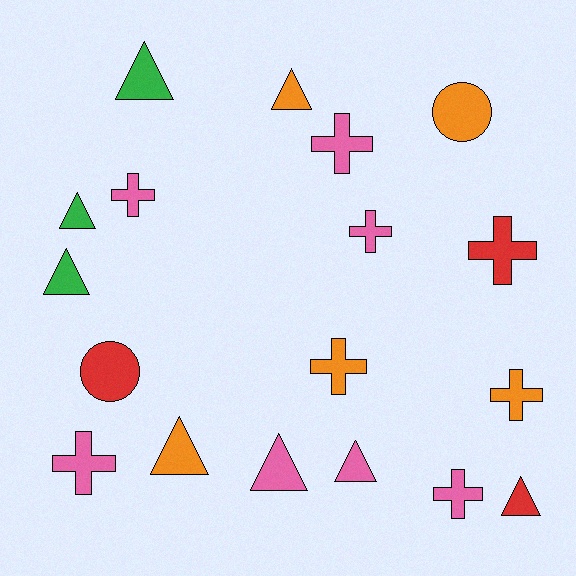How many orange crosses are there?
There are 2 orange crosses.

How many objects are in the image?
There are 18 objects.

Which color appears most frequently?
Pink, with 7 objects.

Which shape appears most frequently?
Triangle, with 8 objects.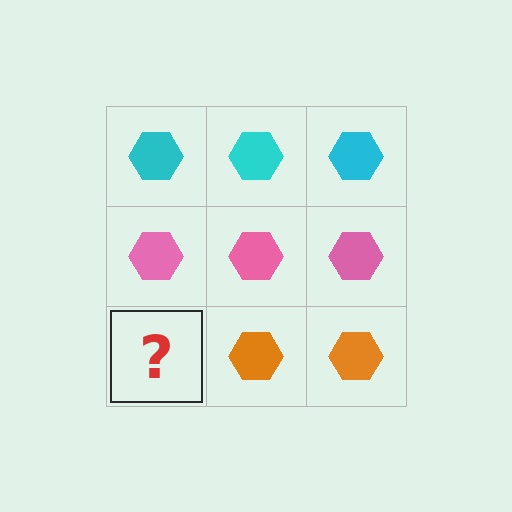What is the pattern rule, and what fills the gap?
The rule is that each row has a consistent color. The gap should be filled with an orange hexagon.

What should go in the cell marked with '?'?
The missing cell should contain an orange hexagon.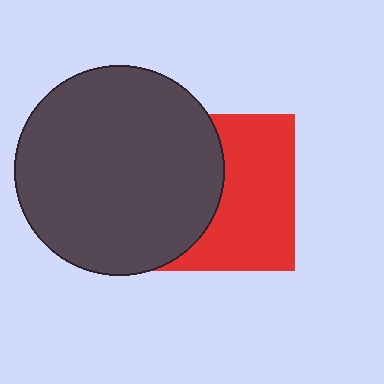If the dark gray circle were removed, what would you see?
You would see the complete red square.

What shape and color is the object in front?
The object in front is a dark gray circle.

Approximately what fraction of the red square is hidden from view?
Roughly 46% of the red square is hidden behind the dark gray circle.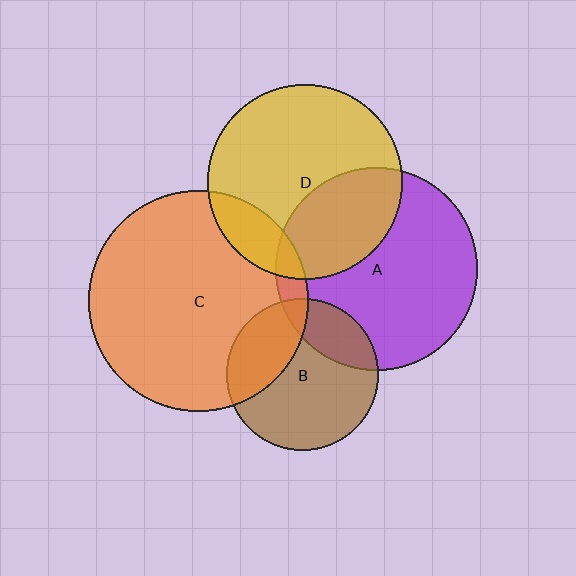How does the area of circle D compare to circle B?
Approximately 1.7 times.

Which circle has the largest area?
Circle C (orange).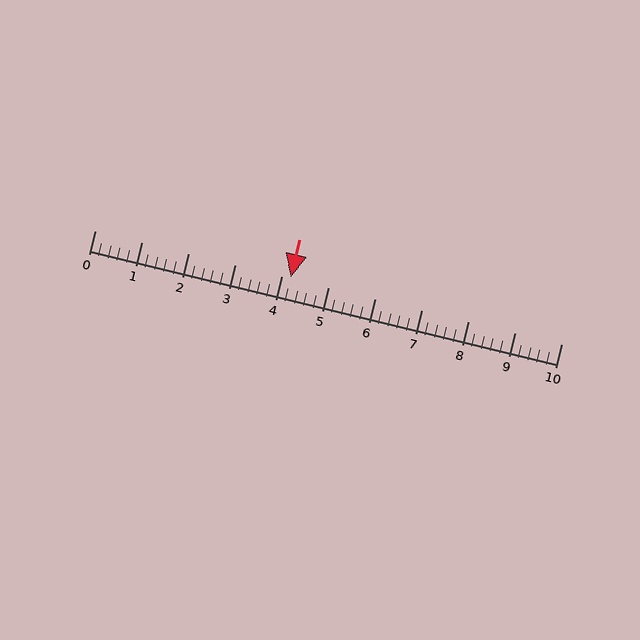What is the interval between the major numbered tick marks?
The major tick marks are spaced 1 units apart.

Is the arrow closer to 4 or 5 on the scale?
The arrow is closer to 4.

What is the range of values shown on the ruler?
The ruler shows values from 0 to 10.